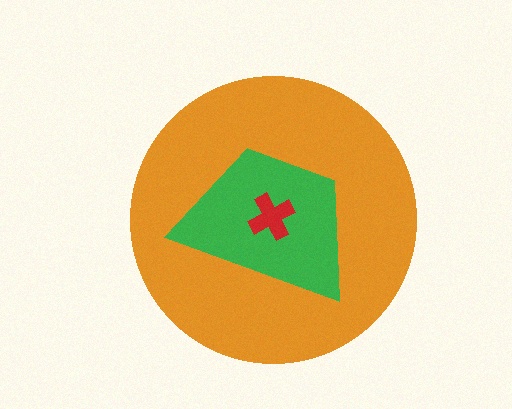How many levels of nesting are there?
3.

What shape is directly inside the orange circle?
The green trapezoid.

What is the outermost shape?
The orange circle.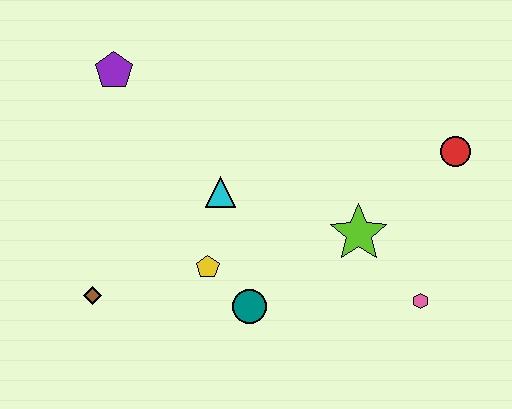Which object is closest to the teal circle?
The yellow pentagon is closest to the teal circle.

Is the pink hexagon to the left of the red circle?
Yes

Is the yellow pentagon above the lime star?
No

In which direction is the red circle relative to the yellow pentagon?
The red circle is to the right of the yellow pentagon.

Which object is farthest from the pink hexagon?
The purple pentagon is farthest from the pink hexagon.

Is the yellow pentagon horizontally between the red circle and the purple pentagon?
Yes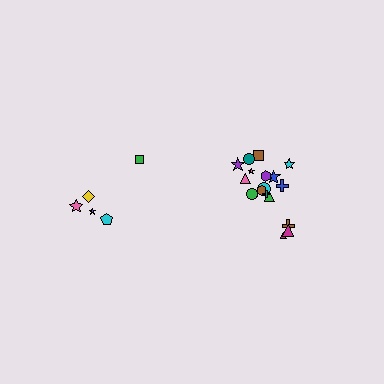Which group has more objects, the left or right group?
The right group.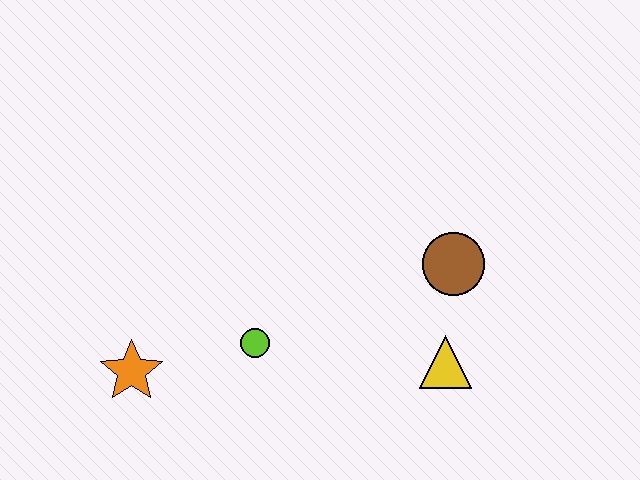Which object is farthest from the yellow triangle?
The orange star is farthest from the yellow triangle.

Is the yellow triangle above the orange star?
Yes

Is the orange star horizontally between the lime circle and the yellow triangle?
No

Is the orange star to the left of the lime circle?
Yes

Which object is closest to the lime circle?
The orange star is closest to the lime circle.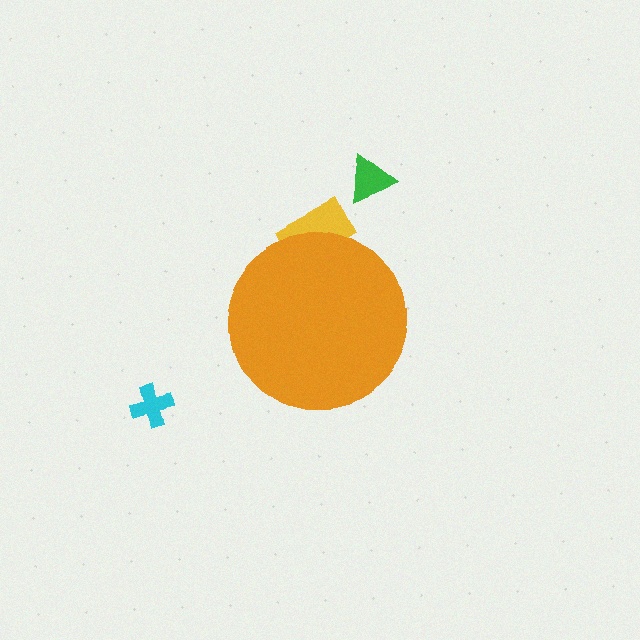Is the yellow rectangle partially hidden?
Yes, the yellow rectangle is partially hidden behind the orange circle.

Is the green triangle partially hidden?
No, the green triangle is fully visible.